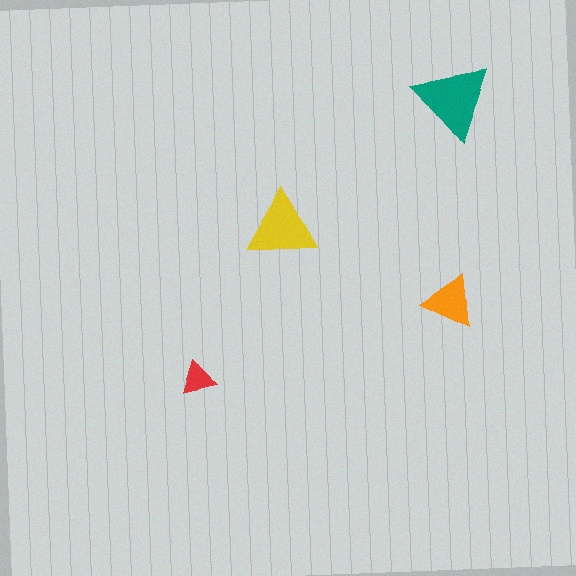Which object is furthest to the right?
The teal triangle is rightmost.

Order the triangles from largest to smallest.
the teal one, the yellow one, the orange one, the red one.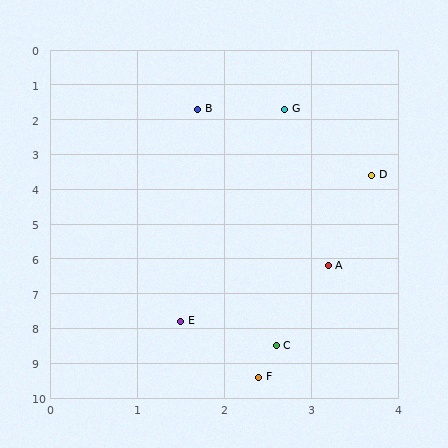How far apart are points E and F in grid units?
Points E and F are about 1.8 grid units apart.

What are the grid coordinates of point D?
Point D is at approximately (3.7, 3.6).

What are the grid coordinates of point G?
Point G is at approximately (2.7, 1.7).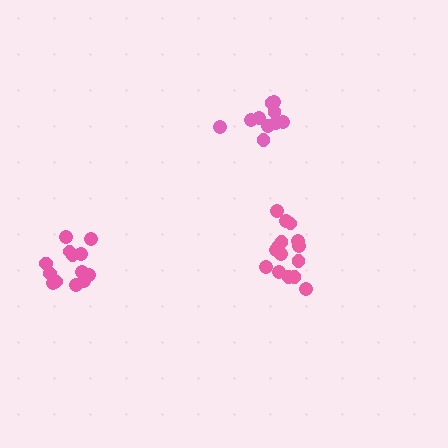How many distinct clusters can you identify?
There are 3 distinct clusters.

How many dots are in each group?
Group 1: 15 dots, Group 2: 11 dots, Group 3: 13 dots (39 total).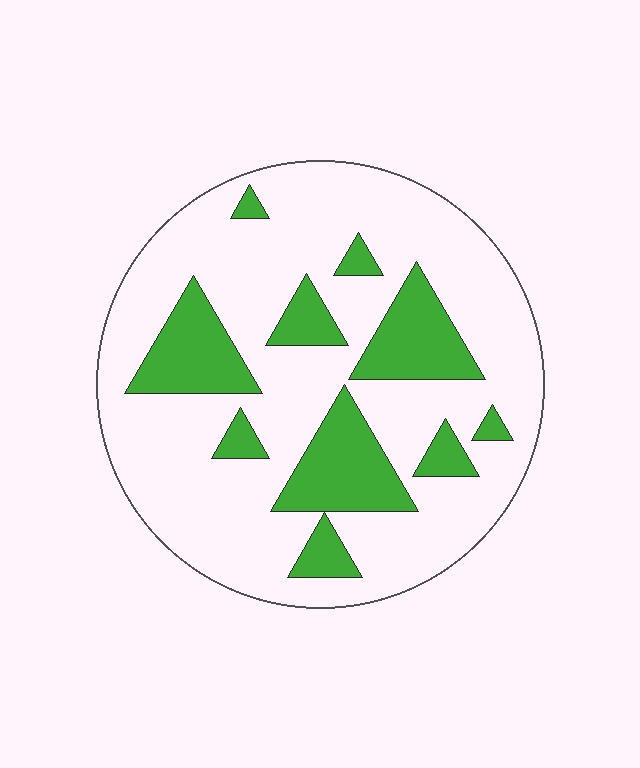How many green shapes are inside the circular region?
10.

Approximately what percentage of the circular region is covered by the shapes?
Approximately 25%.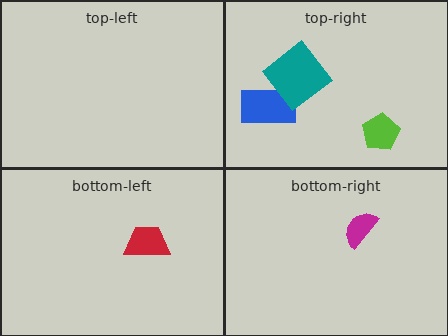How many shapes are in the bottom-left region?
1.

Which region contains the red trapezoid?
The bottom-left region.